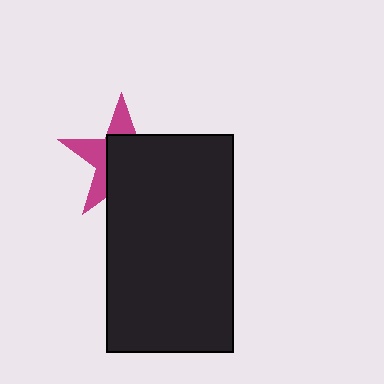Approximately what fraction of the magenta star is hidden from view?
Roughly 62% of the magenta star is hidden behind the black rectangle.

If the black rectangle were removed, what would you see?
You would see the complete magenta star.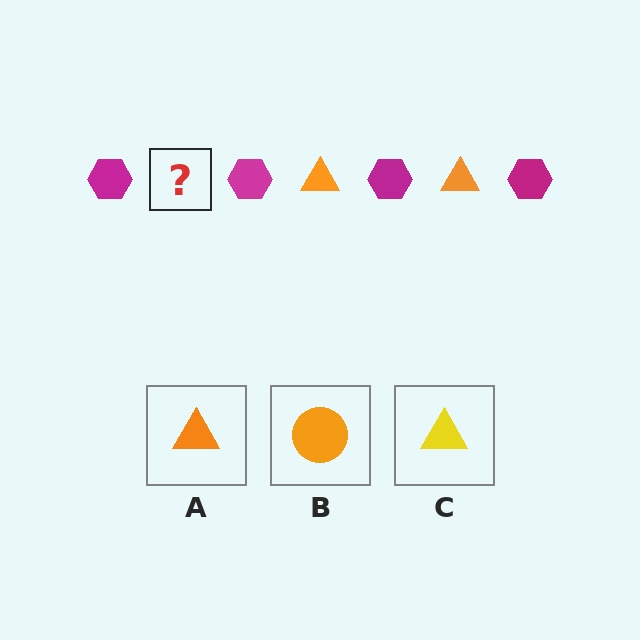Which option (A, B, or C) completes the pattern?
A.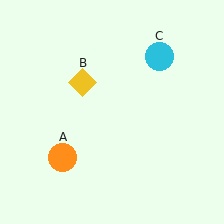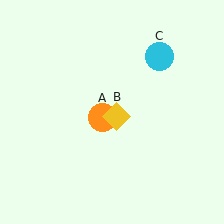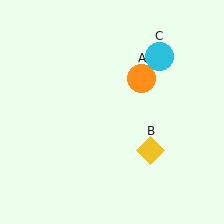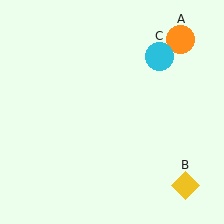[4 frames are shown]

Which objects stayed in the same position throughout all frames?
Cyan circle (object C) remained stationary.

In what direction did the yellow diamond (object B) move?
The yellow diamond (object B) moved down and to the right.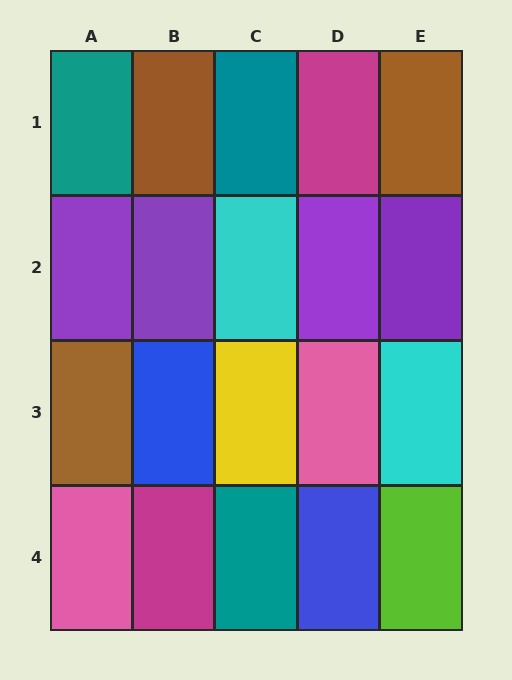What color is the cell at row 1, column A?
Teal.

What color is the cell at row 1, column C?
Teal.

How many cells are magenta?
2 cells are magenta.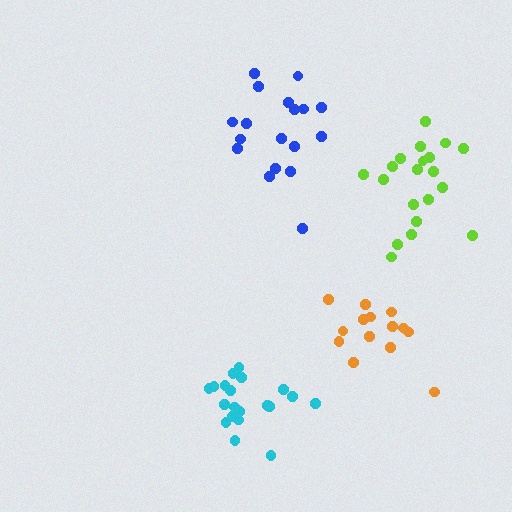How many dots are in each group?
Group 1: 14 dots, Group 2: 20 dots, Group 3: 20 dots, Group 4: 18 dots (72 total).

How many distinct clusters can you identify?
There are 4 distinct clusters.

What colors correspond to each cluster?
The clusters are colored: orange, cyan, lime, blue.